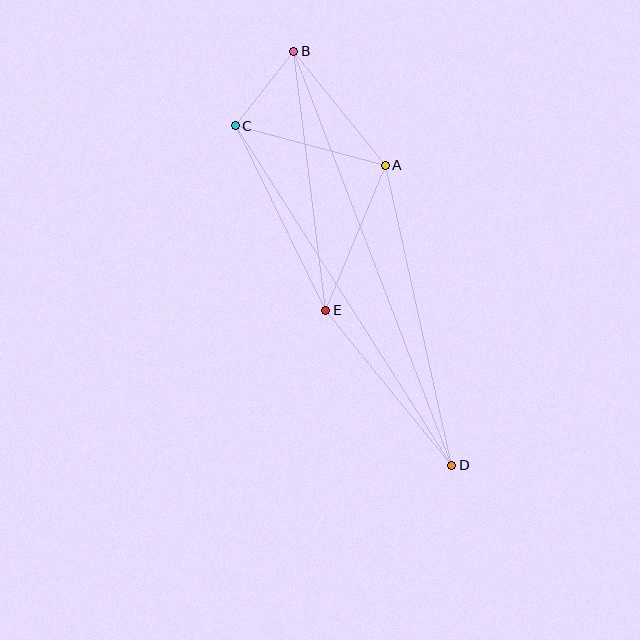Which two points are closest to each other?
Points B and C are closest to each other.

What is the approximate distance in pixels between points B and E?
The distance between B and E is approximately 261 pixels.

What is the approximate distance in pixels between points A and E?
The distance between A and E is approximately 157 pixels.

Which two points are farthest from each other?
Points B and D are farthest from each other.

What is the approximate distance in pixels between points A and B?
The distance between A and B is approximately 147 pixels.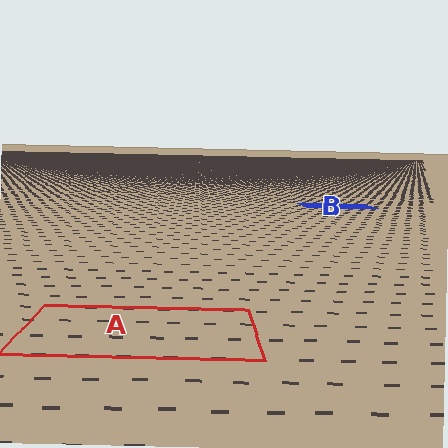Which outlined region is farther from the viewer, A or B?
Region B is farther from the viewer — the texture elements inside it appear smaller and more densely packed.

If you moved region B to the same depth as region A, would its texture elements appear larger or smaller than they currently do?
They would appear larger. At a closer depth, the same texture elements are projected at a bigger on-screen size.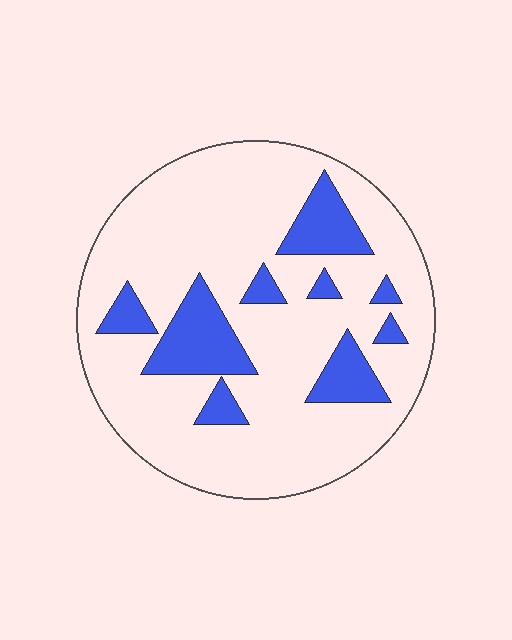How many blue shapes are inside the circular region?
9.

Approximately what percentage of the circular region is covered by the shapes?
Approximately 20%.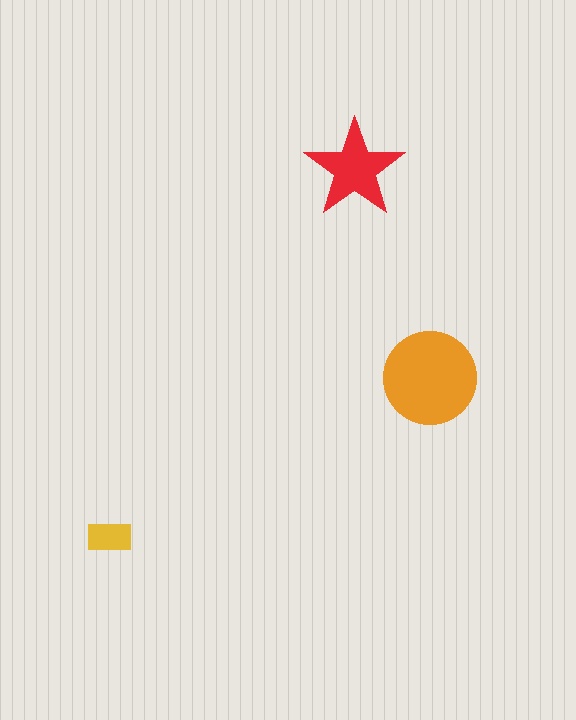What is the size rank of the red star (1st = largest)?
2nd.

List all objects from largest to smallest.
The orange circle, the red star, the yellow rectangle.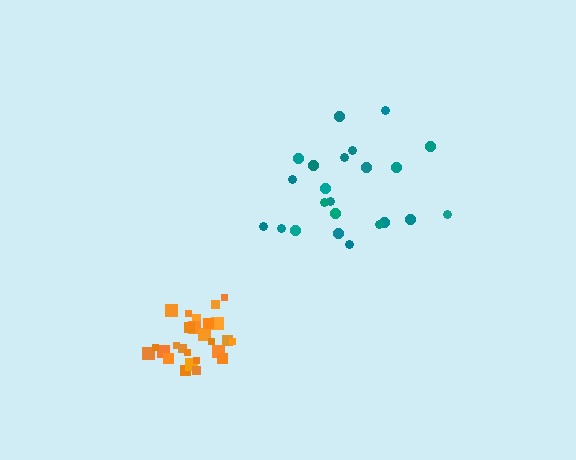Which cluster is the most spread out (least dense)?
Teal.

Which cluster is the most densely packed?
Orange.